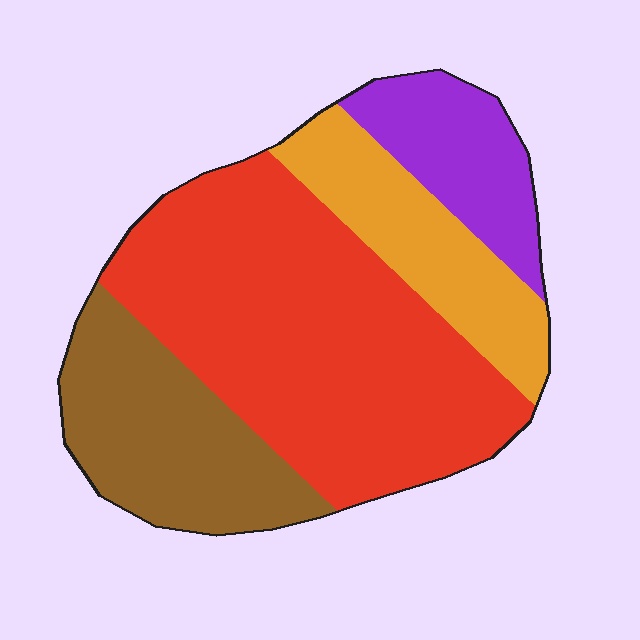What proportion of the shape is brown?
Brown takes up about one fifth (1/5) of the shape.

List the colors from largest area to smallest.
From largest to smallest: red, brown, orange, purple.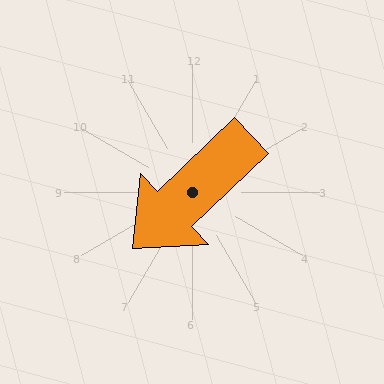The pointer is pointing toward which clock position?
Roughly 8 o'clock.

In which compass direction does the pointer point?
Southwest.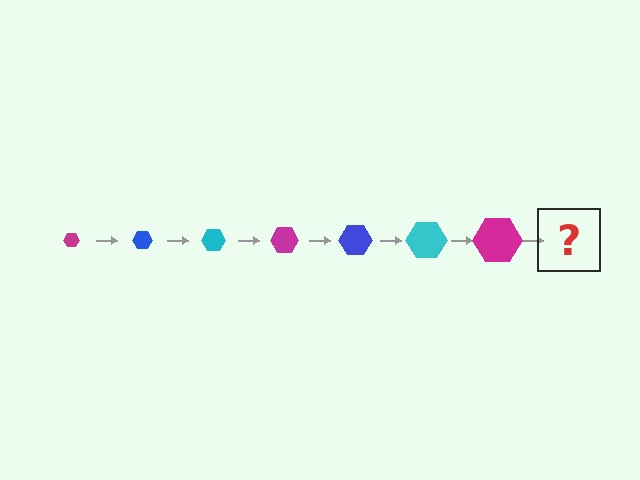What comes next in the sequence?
The next element should be a blue hexagon, larger than the previous one.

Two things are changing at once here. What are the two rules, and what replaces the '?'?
The two rules are that the hexagon grows larger each step and the color cycles through magenta, blue, and cyan. The '?' should be a blue hexagon, larger than the previous one.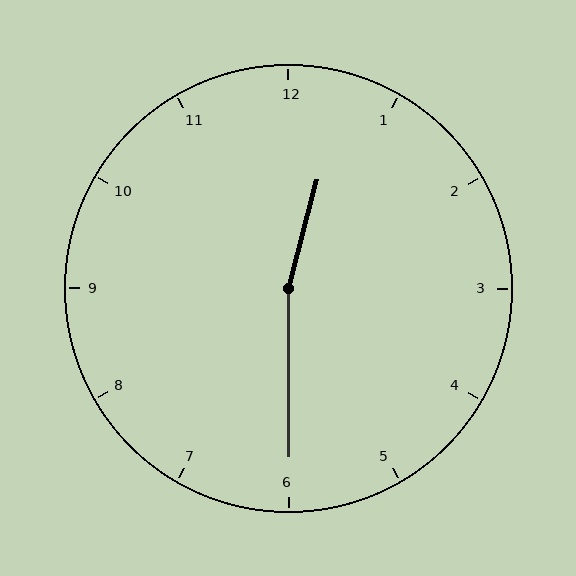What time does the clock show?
12:30.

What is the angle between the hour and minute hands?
Approximately 165 degrees.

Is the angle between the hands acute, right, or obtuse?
It is obtuse.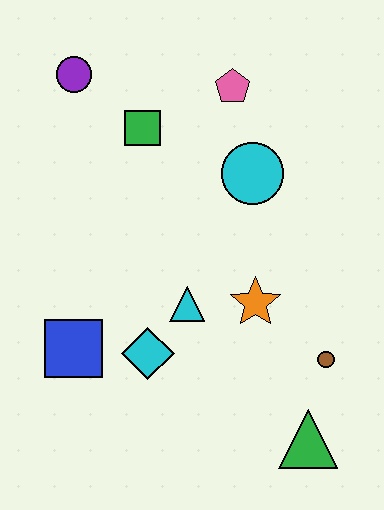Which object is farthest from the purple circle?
The green triangle is farthest from the purple circle.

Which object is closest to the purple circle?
The green square is closest to the purple circle.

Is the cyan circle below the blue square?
No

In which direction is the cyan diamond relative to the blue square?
The cyan diamond is to the right of the blue square.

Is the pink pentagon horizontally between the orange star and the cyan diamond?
Yes